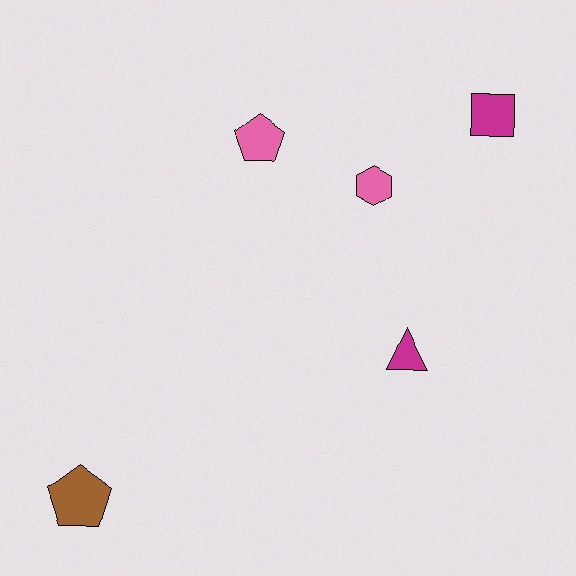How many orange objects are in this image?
There are no orange objects.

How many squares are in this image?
There is 1 square.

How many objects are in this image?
There are 5 objects.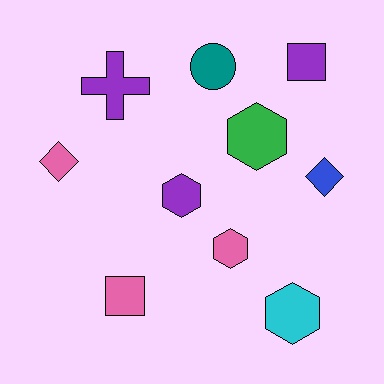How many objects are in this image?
There are 10 objects.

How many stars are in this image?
There are no stars.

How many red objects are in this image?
There are no red objects.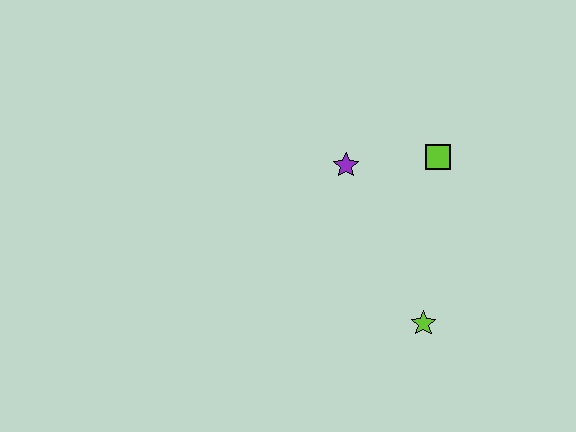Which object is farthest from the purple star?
The lime star is farthest from the purple star.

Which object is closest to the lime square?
The purple star is closest to the lime square.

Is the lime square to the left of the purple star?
No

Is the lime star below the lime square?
Yes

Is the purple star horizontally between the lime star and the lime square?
No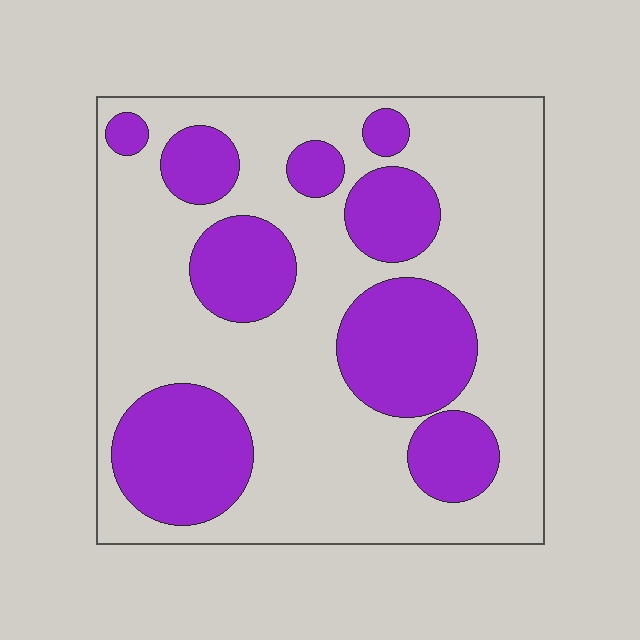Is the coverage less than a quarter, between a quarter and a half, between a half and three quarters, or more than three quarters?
Between a quarter and a half.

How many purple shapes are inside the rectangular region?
9.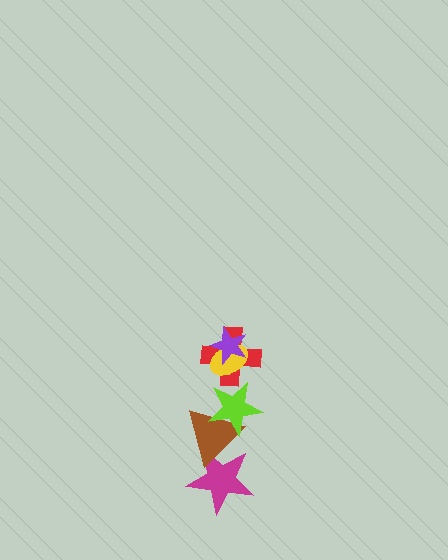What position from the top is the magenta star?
The magenta star is 6th from the top.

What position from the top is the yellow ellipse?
The yellow ellipse is 2nd from the top.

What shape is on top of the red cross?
The yellow ellipse is on top of the red cross.